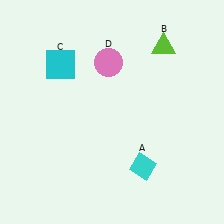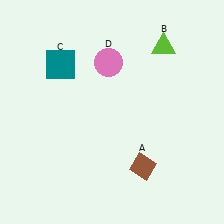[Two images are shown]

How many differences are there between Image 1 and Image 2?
There are 2 differences between the two images.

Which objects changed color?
A changed from cyan to brown. C changed from cyan to teal.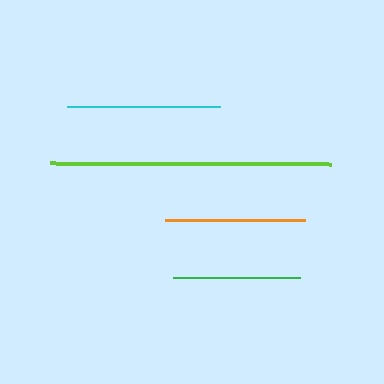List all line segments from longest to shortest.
From longest to shortest: lime, cyan, orange, green.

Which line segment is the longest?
The lime line is the longest at approximately 281 pixels.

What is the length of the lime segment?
The lime segment is approximately 281 pixels long.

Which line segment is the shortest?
The green line is the shortest at approximately 127 pixels.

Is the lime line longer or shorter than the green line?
The lime line is longer than the green line.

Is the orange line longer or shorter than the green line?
The orange line is longer than the green line.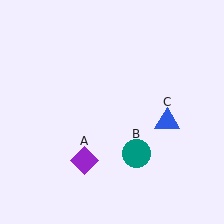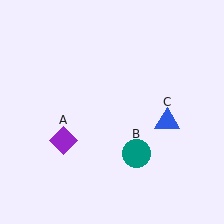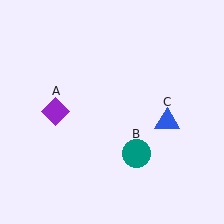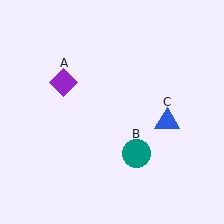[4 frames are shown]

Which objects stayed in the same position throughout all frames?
Teal circle (object B) and blue triangle (object C) remained stationary.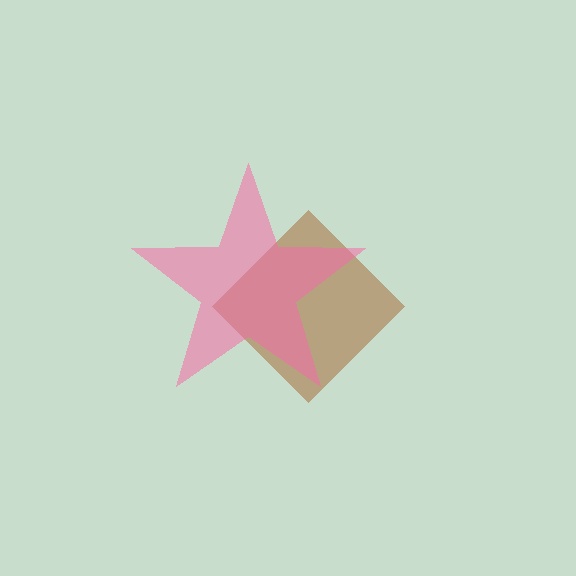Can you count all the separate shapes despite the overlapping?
Yes, there are 2 separate shapes.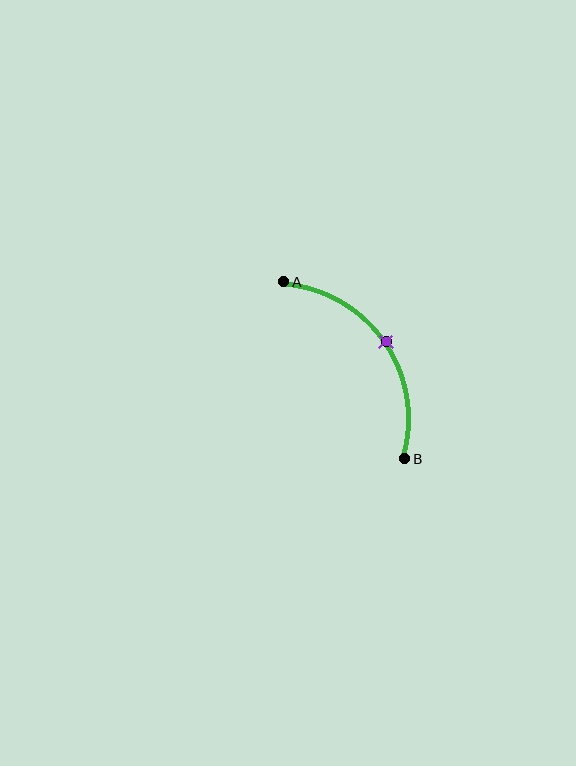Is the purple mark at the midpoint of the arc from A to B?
Yes. The purple mark lies on the arc at equal arc-length from both A and B — it is the arc midpoint.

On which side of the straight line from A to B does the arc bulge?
The arc bulges above and to the right of the straight line connecting A and B.